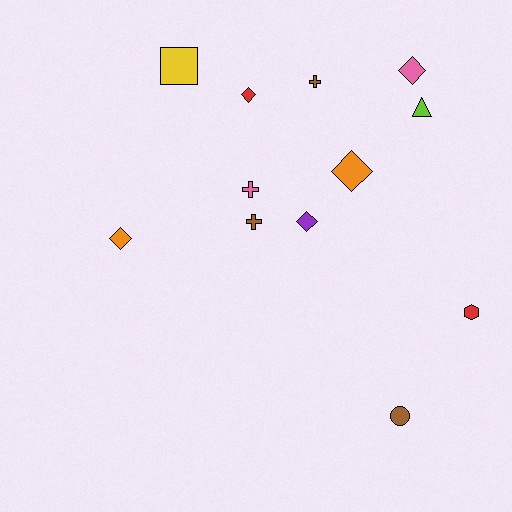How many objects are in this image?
There are 12 objects.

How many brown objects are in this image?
There are 3 brown objects.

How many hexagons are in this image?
There is 1 hexagon.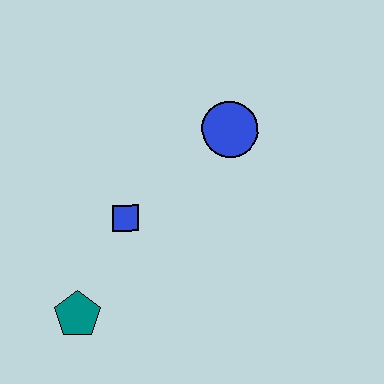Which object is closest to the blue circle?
The blue square is closest to the blue circle.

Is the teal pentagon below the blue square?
Yes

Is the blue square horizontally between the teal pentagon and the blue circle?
Yes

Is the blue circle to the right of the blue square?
Yes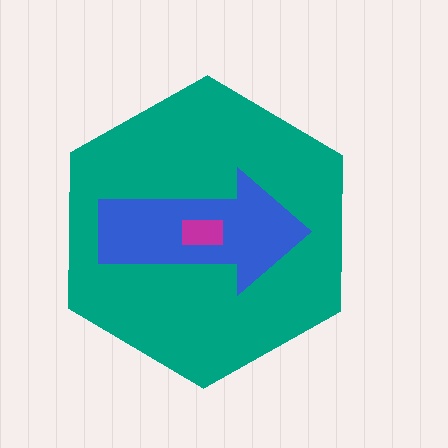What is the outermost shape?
The teal hexagon.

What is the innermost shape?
The magenta rectangle.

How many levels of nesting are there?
3.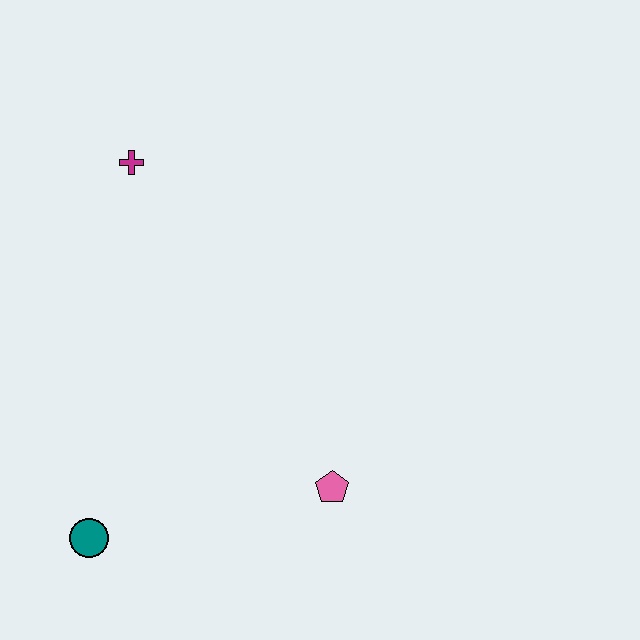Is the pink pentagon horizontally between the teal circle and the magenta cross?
No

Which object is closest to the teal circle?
The pink pentagon is closest to the teal circle.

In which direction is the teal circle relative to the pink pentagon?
The teal circle is to the left of the pink pentagon.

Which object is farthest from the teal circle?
The magenta cross is farthest from the teal circle.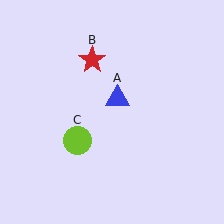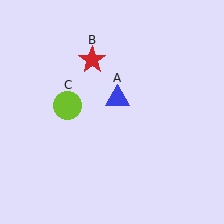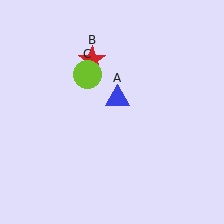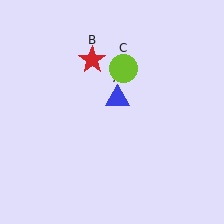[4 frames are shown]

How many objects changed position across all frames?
1 object changed position: lime circle (object C).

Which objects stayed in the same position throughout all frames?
Blue triangle (object A) and red star (object B) remained stationary.